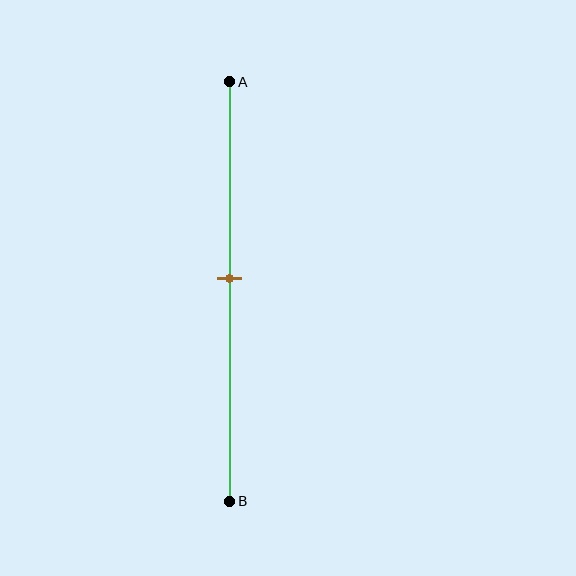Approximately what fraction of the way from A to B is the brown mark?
The brown mark is approximately 45% of the way from A to B.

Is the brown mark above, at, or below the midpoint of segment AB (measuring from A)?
The brown mark is above the midpoint of segment AB.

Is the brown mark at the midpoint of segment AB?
No, the mark is at about 45% from A, not at the 50% midpoint.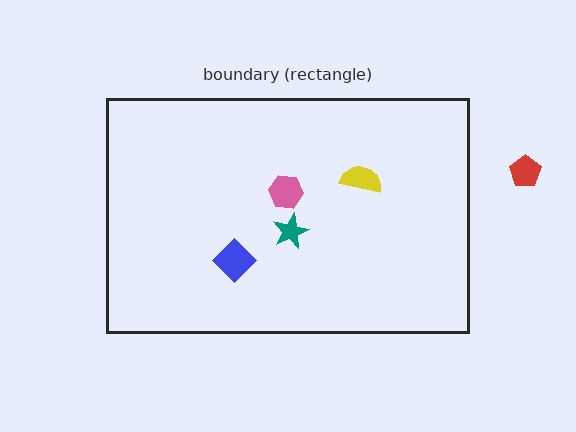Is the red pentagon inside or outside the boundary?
Outside.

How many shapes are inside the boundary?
4 inside, 1 outside.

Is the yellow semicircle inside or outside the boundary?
Inside.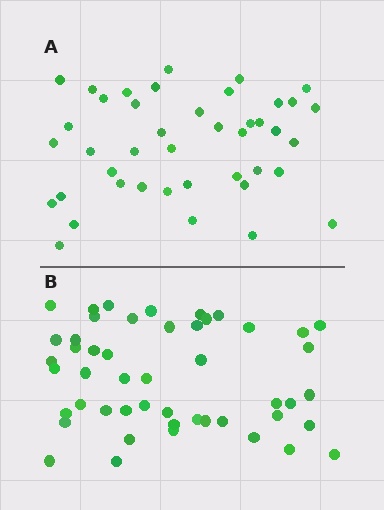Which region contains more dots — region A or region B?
Region B (the bottom region) has more dots.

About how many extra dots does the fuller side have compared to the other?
Region B has roughly 8 or so more dots than region A.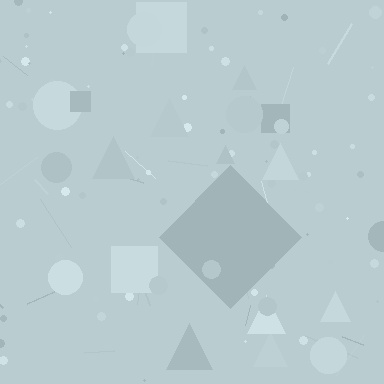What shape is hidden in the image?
A diamond is hidden in the image.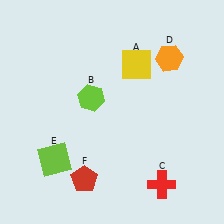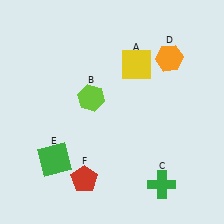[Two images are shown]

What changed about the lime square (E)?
In Image 1, E is lime. In Image 2, it changed to green.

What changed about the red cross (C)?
In Image 1, C is red. In Image 2, it changed to green.